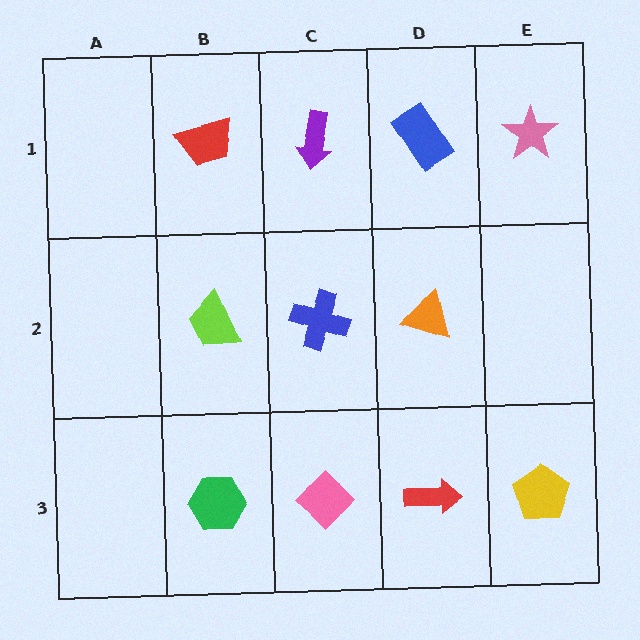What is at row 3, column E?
A yellow pentagon.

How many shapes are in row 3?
4 shapes.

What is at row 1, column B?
A red trapezoid.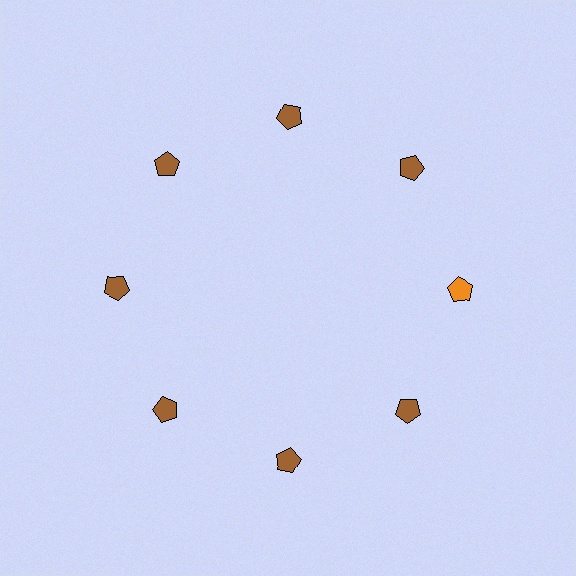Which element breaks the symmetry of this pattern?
The orange pentagon at roughly the 3 o'clock position breaks the symmetry. All other shapes are brown pentagons.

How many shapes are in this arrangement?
There are 8 shapes arranged in a ring pattern.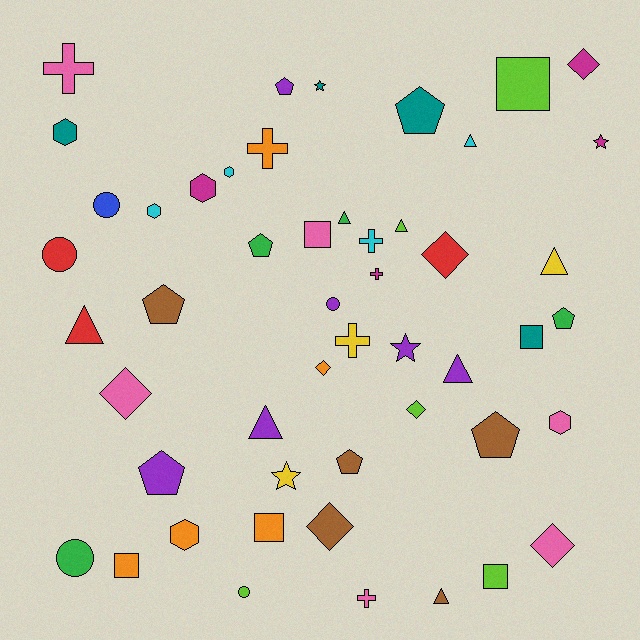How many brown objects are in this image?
There are 5 brown objects.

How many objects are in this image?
There are 50 objects.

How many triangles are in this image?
There are 8 triangles.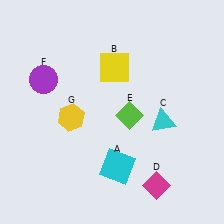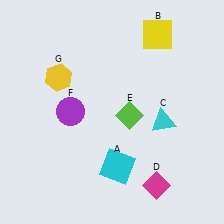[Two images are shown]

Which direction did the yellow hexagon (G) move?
The yellow hexagon (G) moved up.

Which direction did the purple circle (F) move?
The purple circle (F) moved down.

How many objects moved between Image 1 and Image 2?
3 objects moved between the two images.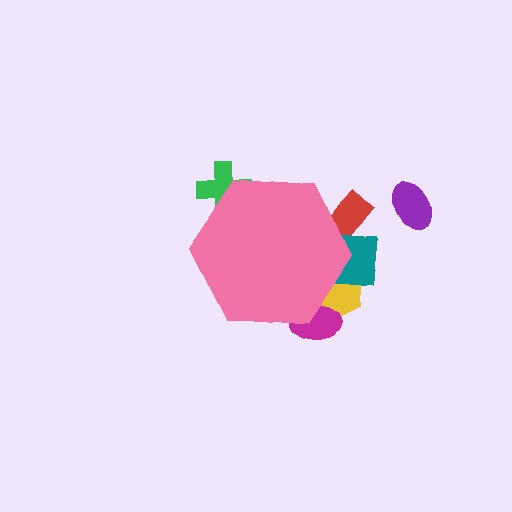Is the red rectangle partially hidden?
Yes, the red rectangle is partially hidden behind the pink hexagon.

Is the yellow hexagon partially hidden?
Yes, the yellow hexagon is partially hidden behind the pink hexagon.